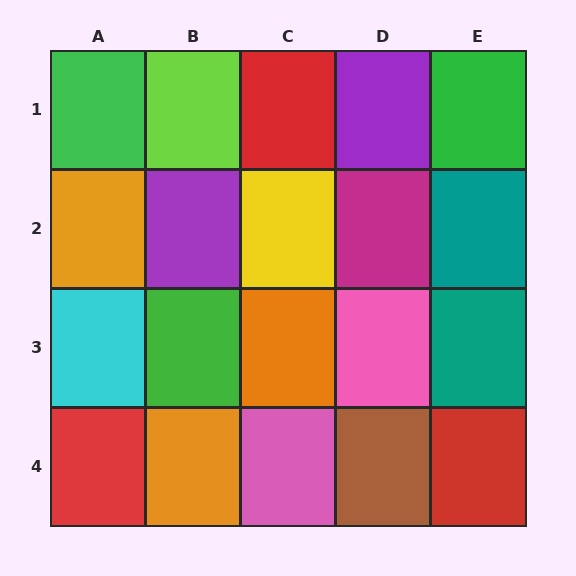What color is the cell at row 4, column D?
Brown.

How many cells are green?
3 cells are green.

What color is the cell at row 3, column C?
Orange.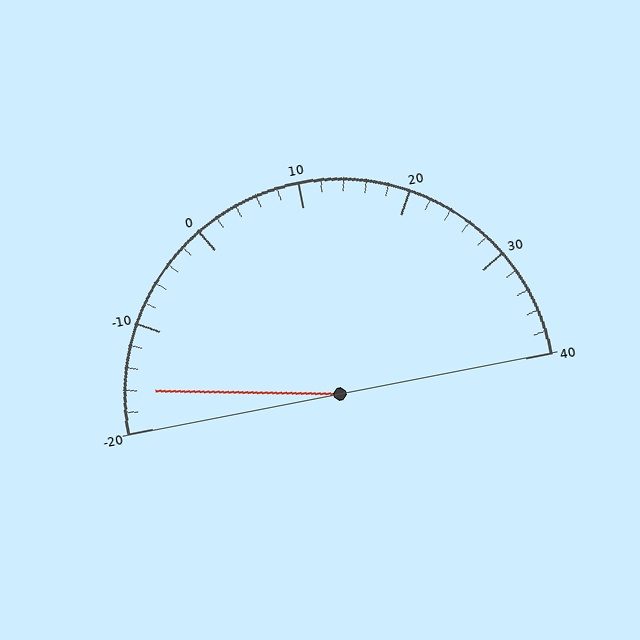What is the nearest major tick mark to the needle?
The nearest major tick mark is -20.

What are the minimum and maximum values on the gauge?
The gauge ranges from -20 to 40.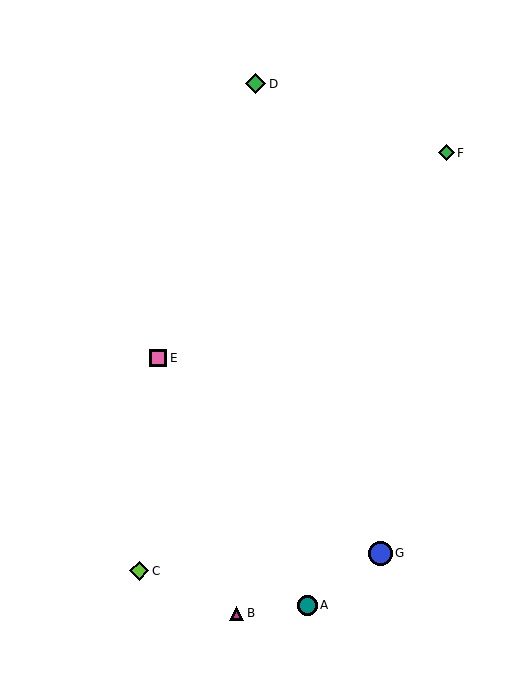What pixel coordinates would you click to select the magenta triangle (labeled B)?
Click at (237, 613) to select the magenta triangle B.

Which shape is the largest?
The blue circle (labeled G) is the largest.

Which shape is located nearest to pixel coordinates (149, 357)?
The pink square (labeled E) at (158, 358) is nearest to that location.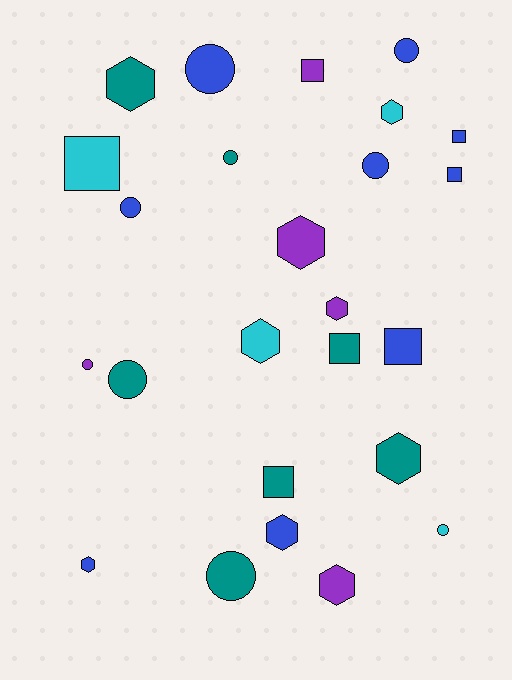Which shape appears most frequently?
Hexagon, with 9 objects.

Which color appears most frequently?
Blue, with 9 objects.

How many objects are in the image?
There are 25 objects.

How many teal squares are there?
There are 2 teal squares.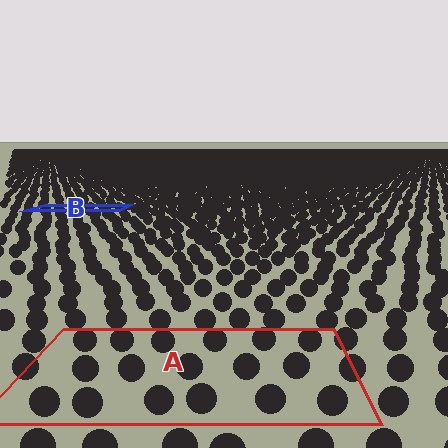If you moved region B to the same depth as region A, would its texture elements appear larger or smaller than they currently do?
They would appear larger. At a closer depth, the same texture elements are projected at a bigger on-screen size.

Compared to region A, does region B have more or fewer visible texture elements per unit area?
Region B has more texture elements per unit area — they are packed more densely because it is farther away.